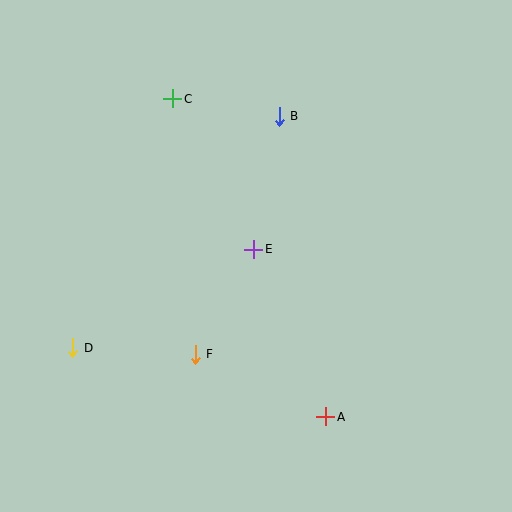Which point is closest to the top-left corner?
Point C is closest to the top-left corner.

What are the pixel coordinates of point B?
Point B is at (279, 116).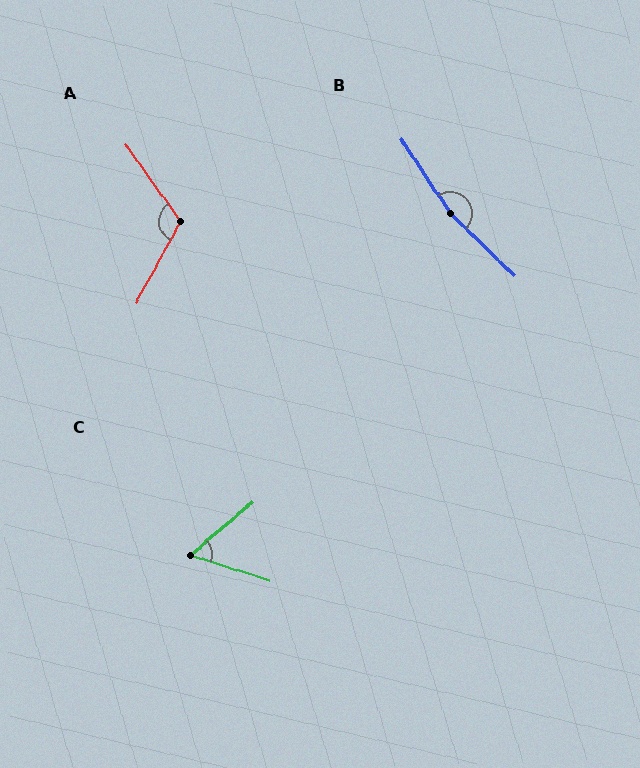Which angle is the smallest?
C, at approximately 58 degrees.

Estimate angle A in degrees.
Approximately 116 degrees.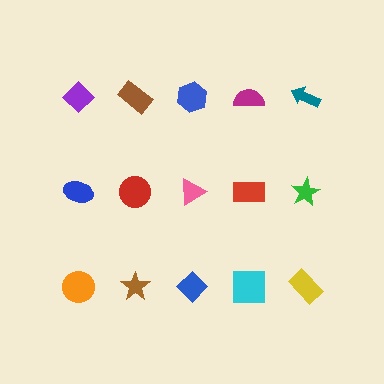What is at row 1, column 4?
A magenta semicircle.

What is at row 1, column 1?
A purple diamond.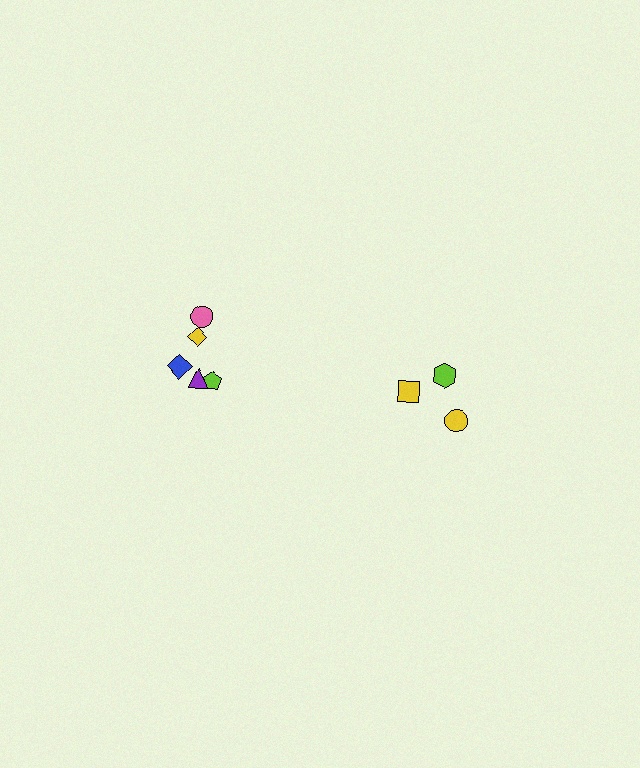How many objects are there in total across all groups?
There are 8 objects.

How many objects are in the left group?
There are 5 objects.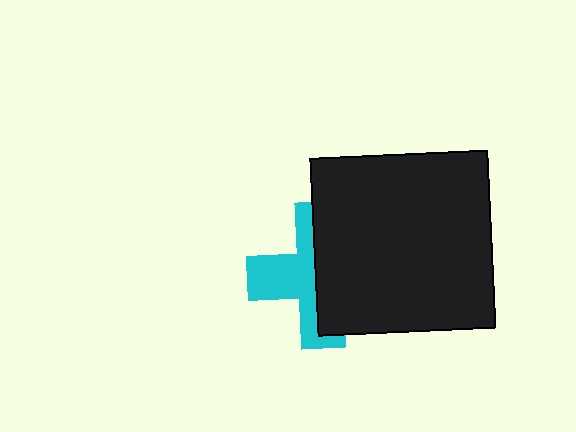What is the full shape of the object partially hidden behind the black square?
The partially hidden object is a cyan cross.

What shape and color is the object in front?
The object in front is a black square.